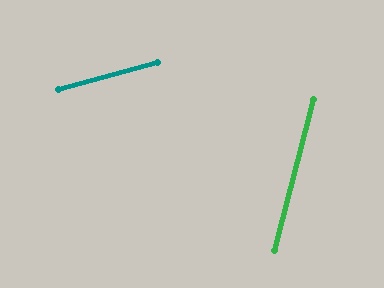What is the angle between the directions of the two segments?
Approximately 60 degrees.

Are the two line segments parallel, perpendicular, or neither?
Neither parallel nor perpendicular — they differ by about 60°.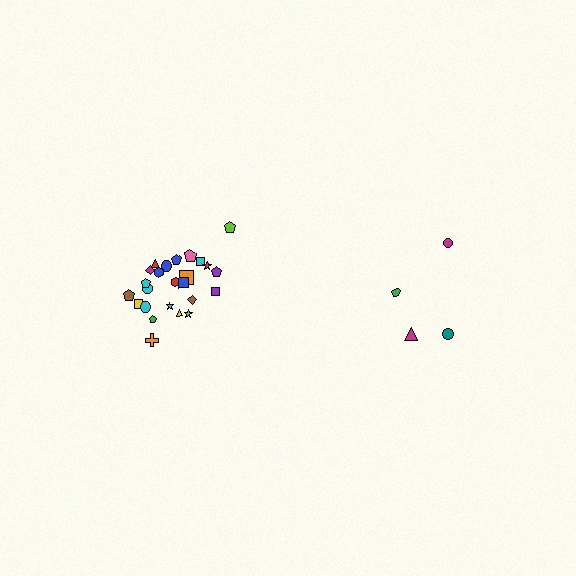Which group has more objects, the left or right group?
The left group.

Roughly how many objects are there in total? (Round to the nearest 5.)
Roughly 30 objects in total.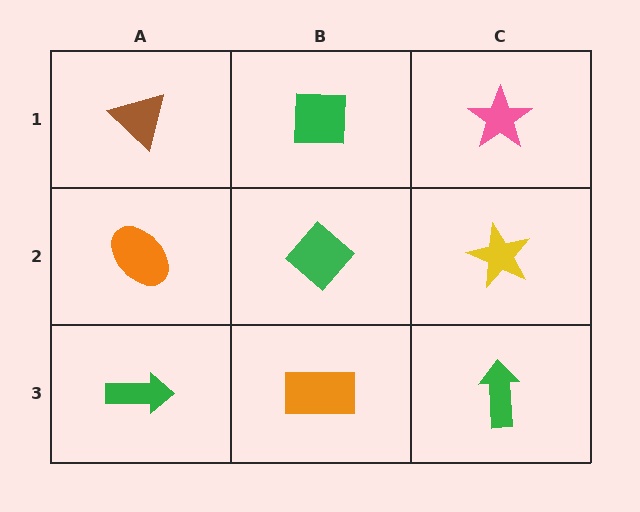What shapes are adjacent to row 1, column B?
A green diamond (row 2, column B), a brown triangle (row 1, column A), a pink star (row 1, column C).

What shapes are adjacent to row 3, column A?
An orange ellipse (row 2, column A), an orange rectangle (row 3, column B).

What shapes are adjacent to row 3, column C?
A yellow star (row 2, column C), an orange rectangle (row 3, column B).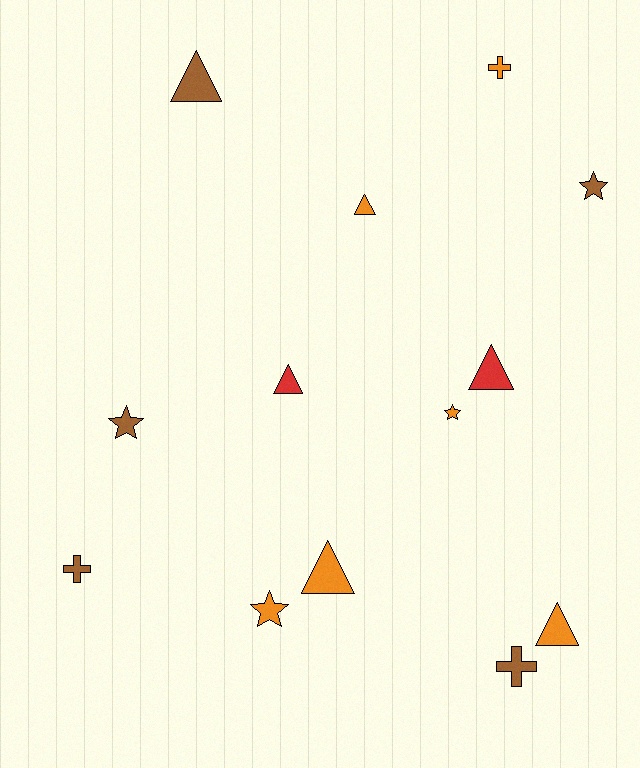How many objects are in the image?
There are 13 objects.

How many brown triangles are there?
There is 1 brown triangle.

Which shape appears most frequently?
Triangle, with 6 objects.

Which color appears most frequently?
Orange, with 6 objects.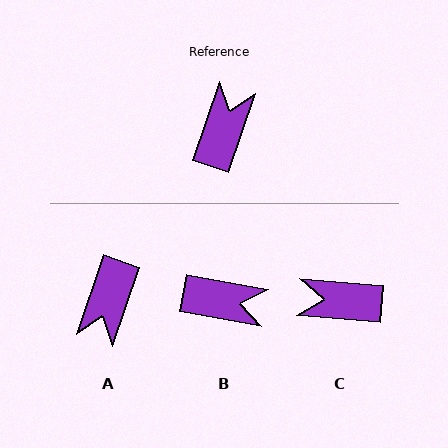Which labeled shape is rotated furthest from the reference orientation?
A, about 180 degrees away.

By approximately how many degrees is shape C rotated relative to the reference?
Approximately 104 degrees counter-clockwise.